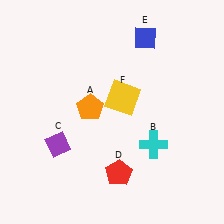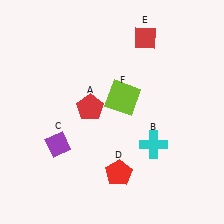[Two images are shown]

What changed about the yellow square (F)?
In Image 1, F is yellow. In Image 2, it changed to lime.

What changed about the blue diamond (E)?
In Image 1, E is blue. In Image 2, it changed to red.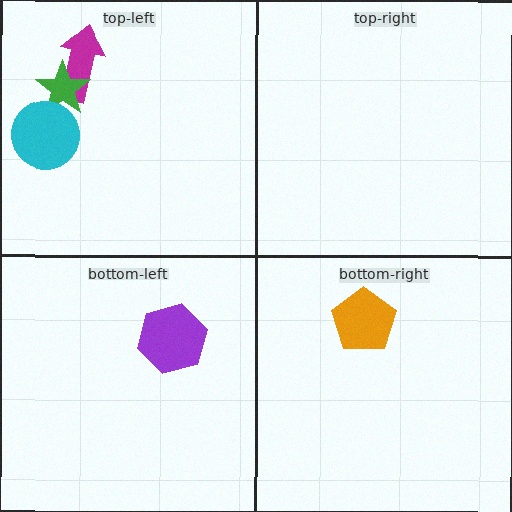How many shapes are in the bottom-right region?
1.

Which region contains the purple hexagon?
The bottom-left region.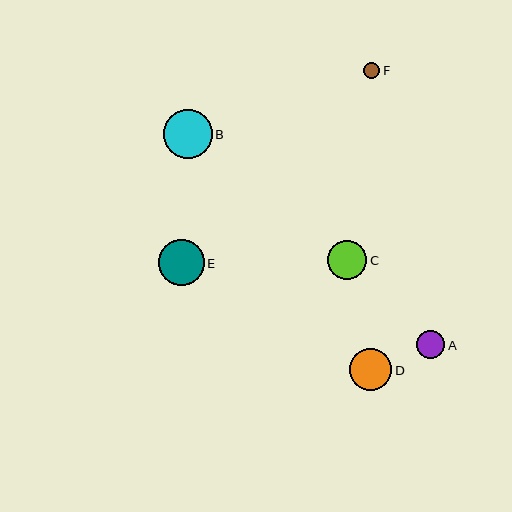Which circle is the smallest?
Circle F is the smallest with a size of approximately 16 pixels.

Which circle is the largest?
Circle B is the largest with a size of approximately 49 pixels.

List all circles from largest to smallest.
From largest to smallest: B, E, D, C, A, F.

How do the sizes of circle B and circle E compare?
Circle B and circle E are approximately the same size.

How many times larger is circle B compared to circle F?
Circle B is approximately 3.1 times the size of circle F.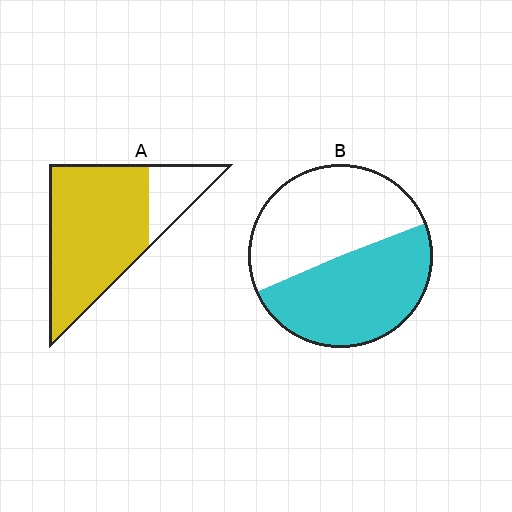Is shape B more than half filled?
Roughly half.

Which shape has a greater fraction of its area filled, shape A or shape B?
Shape A.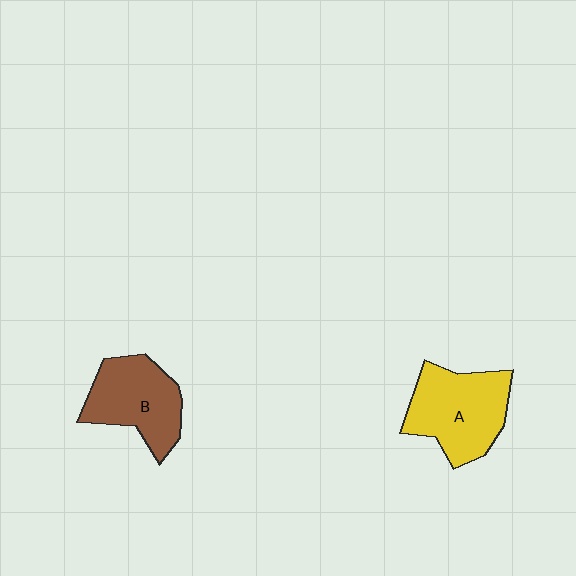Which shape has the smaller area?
Shape B (brown).